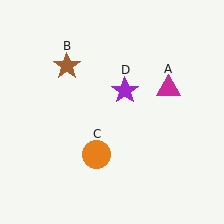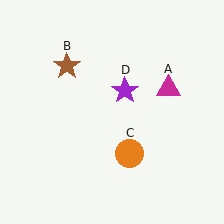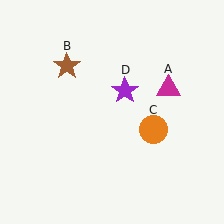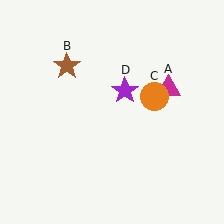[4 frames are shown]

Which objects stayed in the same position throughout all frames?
Magenta triangle (object A) and brown star (object B) and purple star (object D) remained stationary.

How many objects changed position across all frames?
1 object changed position: orange circle (object C).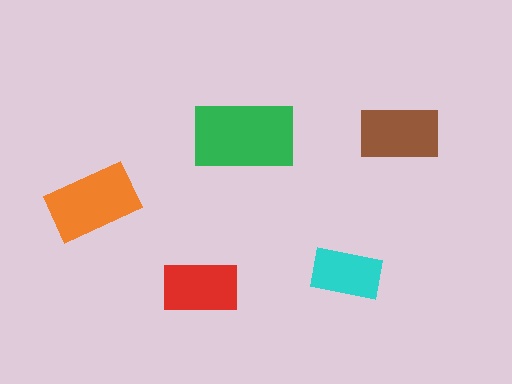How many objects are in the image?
There are 5 objects in the image.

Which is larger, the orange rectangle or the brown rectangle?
The orange one.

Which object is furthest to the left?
The orange rectangle is leftmost.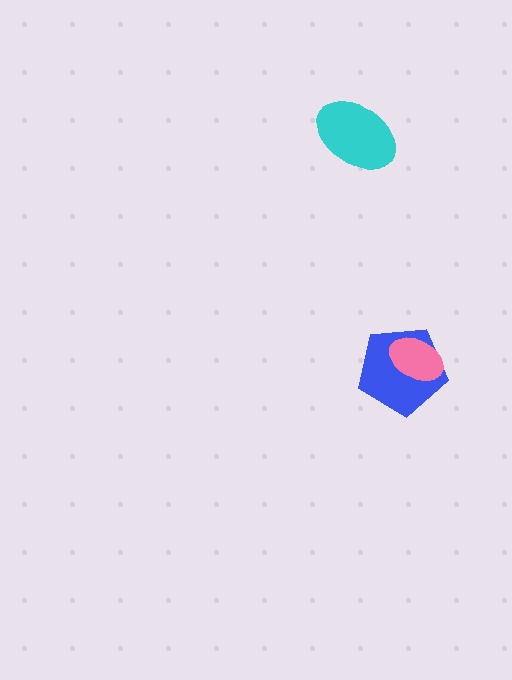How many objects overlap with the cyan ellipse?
0 objects overlap with the cyan ellipse.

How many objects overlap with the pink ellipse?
1 object overlaps with the pink ellipse.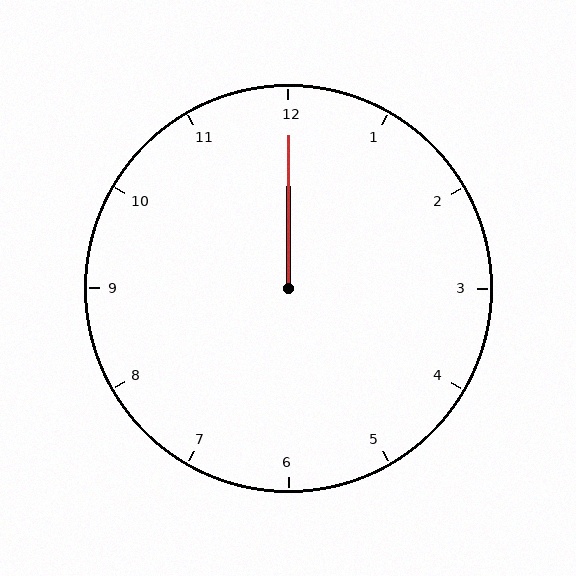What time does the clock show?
12:00.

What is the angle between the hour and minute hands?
Approximately 0 degrees.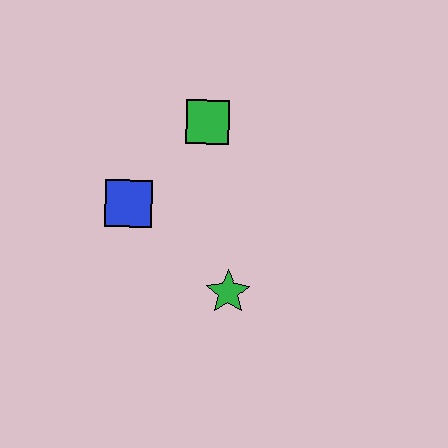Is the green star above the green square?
No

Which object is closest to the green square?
The blue square is closest to the green square.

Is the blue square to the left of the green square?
Yes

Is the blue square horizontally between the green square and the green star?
No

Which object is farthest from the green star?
The green square is farthest from the green star.